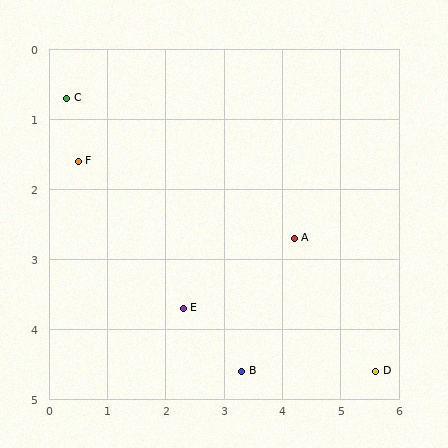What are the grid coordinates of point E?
Point E is at approximately (2.3, 3.7).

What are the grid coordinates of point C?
Point C is at approximately (0.3, 0.7).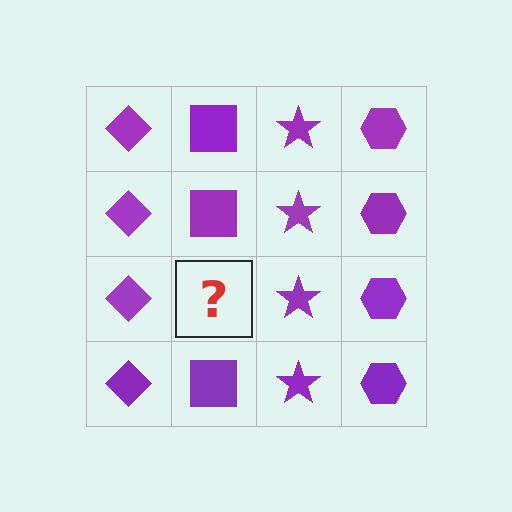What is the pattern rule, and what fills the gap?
The rule is that each column has a consistent shape. The gap should be filled with a purple square.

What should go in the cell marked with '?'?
The missing cell should contain a purple square.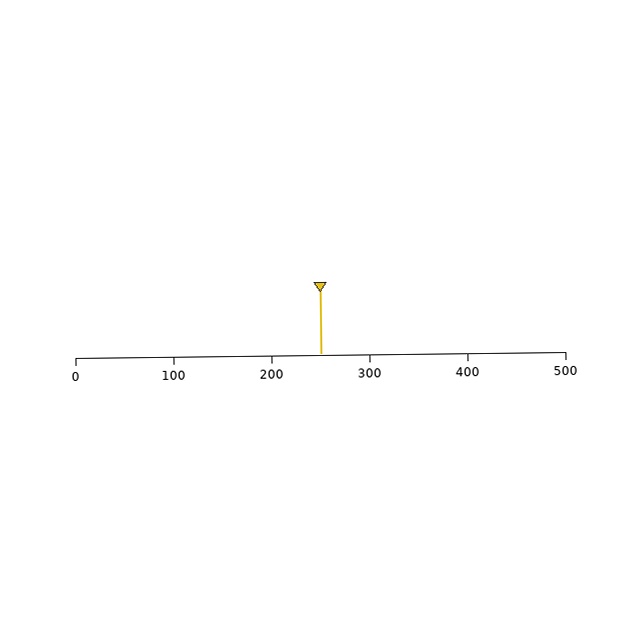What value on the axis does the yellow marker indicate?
The marker indicates approximately 250.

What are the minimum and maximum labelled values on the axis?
The axis runs from 0 to 500.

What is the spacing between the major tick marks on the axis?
The major ticks are spaced 100 apart.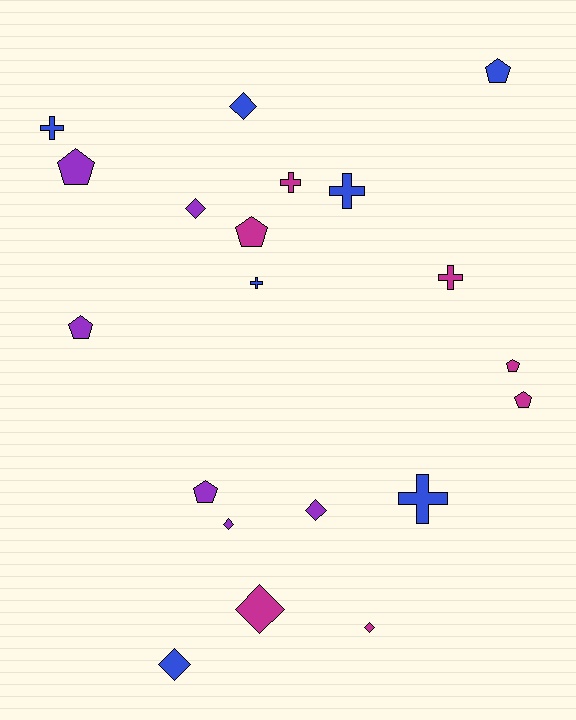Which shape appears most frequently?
Diamond, with 7 objects.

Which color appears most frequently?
Blue, with 7 objects.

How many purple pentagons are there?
There are 3 purple pentagons.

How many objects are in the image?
There are 20 objects.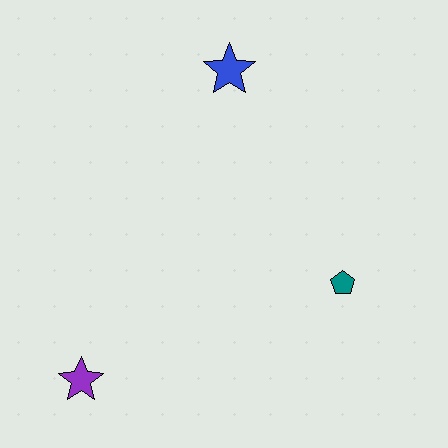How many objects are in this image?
There are 3 objects.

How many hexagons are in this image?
There are no hexagons.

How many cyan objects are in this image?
There are no cyan objects.